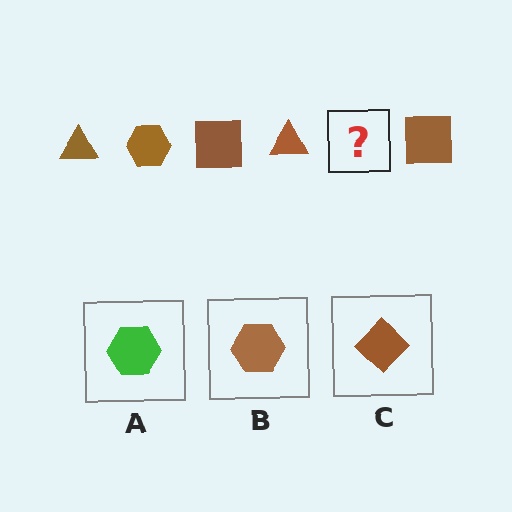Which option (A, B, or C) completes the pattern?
B.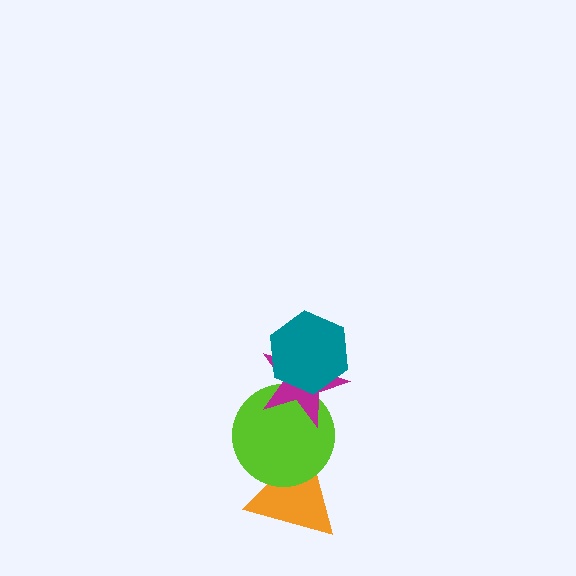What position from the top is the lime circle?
The lime circle is 3rd from the top.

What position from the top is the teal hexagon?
The teal hexagon is 1st from the top.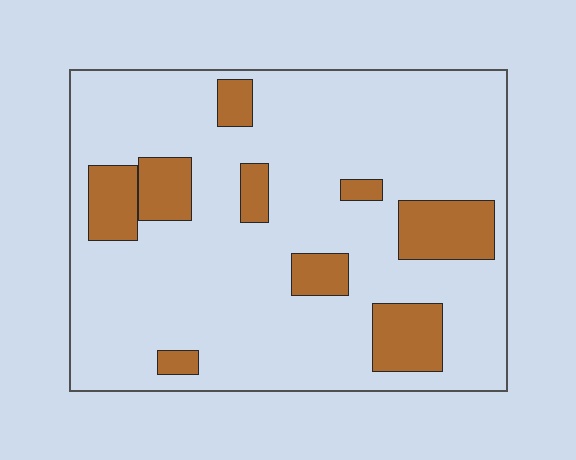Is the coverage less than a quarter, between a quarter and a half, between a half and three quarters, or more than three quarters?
Less than a quarter.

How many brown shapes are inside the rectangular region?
9.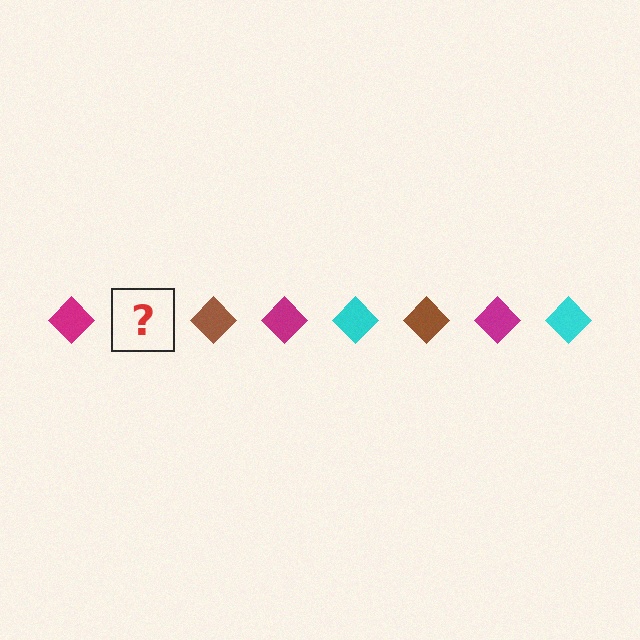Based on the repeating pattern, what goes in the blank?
The blank should be a cyan diamond.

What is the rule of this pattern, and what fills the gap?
The rule is that the pattern cycles through magenta, cyan, brown diamonds. The gap should be filled with a cyan diamond.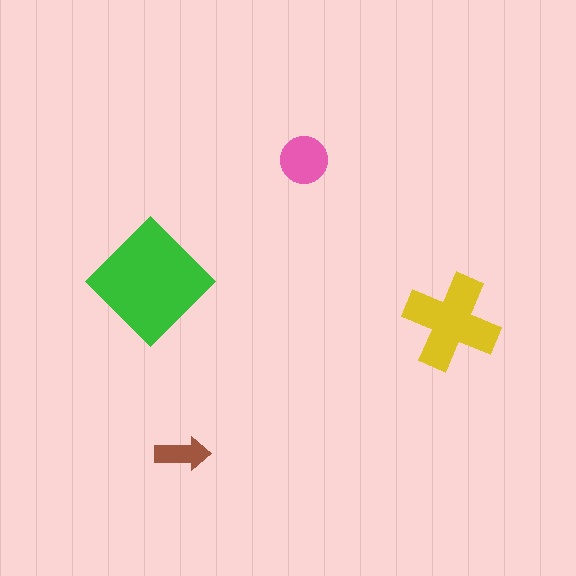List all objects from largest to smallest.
The green diamond, the yellow cross, the pink circle, the brown arrow.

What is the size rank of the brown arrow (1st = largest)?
4th.